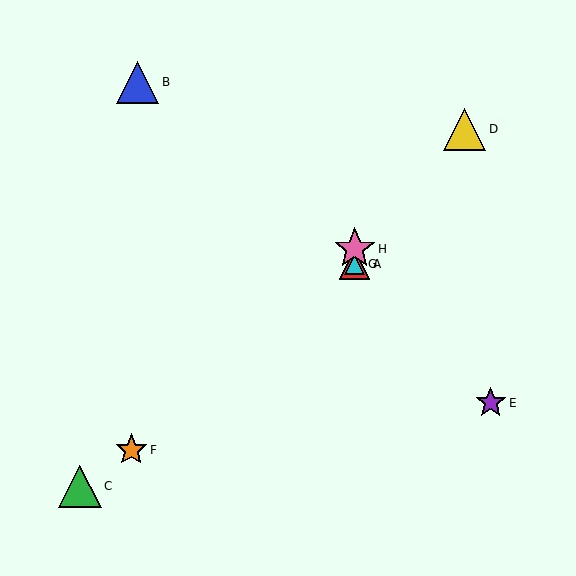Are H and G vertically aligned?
Yes, both are at x≈355.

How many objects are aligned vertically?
3 objects (A, G, H) are aligned vertically.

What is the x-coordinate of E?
Object E is at x≈491.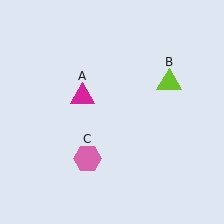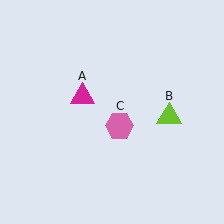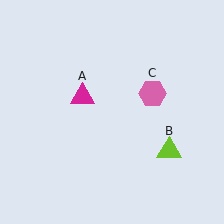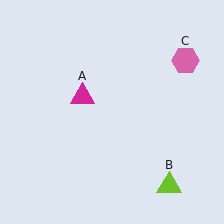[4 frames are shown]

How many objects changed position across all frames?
2 objects changed position: lime triangle (object B), pink hexagon (object C).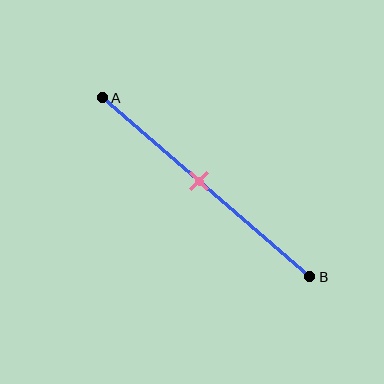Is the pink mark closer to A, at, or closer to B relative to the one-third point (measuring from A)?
The pink mark is closer to point B than the one-third point of segment AB.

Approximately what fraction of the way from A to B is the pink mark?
The pink mark is approximately 45% of the way from A to B.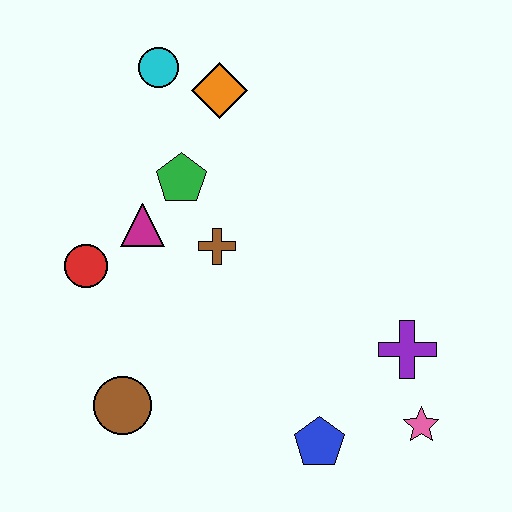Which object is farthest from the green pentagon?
The pink star is farthest from the green pentagon.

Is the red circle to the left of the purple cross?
Yes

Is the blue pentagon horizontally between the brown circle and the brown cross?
No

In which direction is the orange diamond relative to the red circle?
The orange diamond is above the red circle.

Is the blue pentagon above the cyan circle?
No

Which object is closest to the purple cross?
The pink star is closest to the purple cross.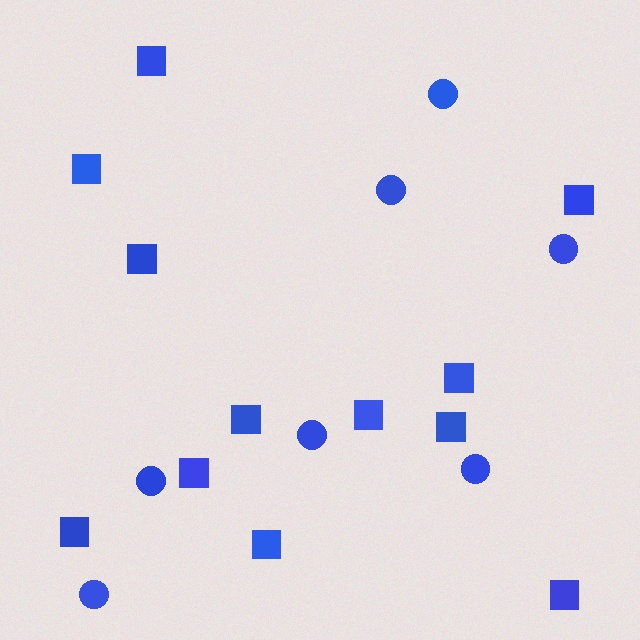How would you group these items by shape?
There are 2 groups: one group of circles (7) and one group of squares (12).